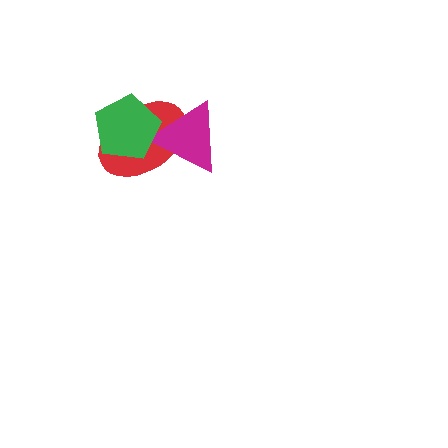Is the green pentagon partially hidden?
No, no other shape covers it.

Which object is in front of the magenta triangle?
The green pentagon is in front of the magenta triangle.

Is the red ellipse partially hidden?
Yes, it is partially covered by another shape.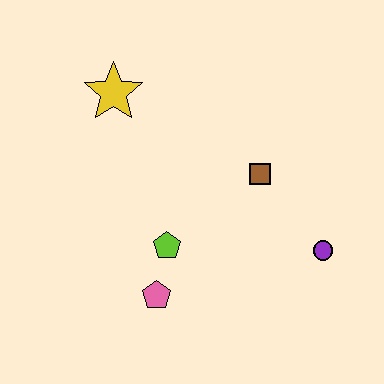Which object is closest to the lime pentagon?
The pink pentagon is closest to the lime pentagon.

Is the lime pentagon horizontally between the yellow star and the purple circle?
Yes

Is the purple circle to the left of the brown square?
No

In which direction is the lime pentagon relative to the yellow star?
The lime pentagon is below the yellow star.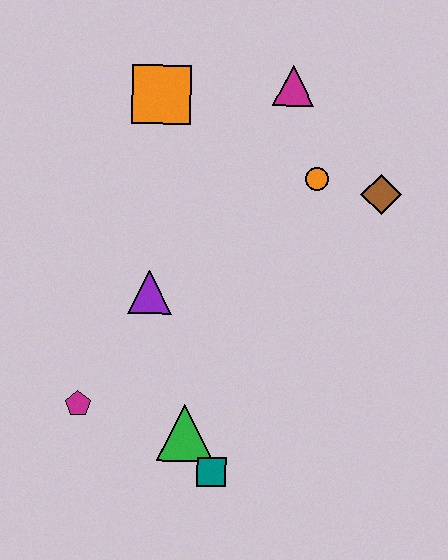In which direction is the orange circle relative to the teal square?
The orange circle is above the teal square.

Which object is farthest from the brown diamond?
The magenta pentagon is farthest from the brown diamond.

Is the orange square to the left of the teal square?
Yes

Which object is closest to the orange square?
The magenta triangle is closest to the orange square.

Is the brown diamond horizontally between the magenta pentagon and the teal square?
No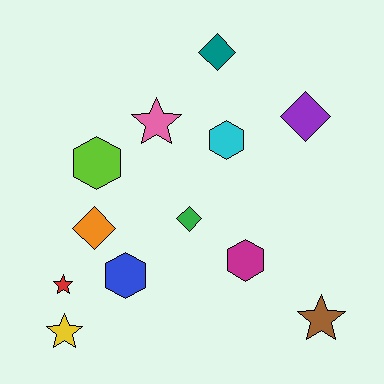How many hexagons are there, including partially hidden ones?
There are 4 hexagons.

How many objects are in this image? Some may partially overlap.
There are 12 objects.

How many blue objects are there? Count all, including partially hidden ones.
There is 1 blue object.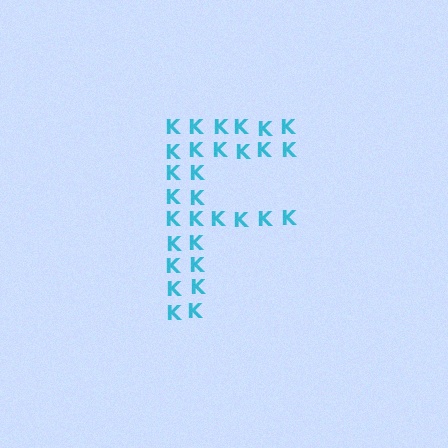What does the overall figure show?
The overall figure shows the letter F.